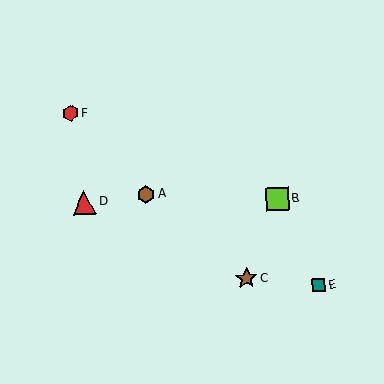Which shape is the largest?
The red triangle (labeled D) is the largest.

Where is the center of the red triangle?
The center of the red triangle is at (84, 202).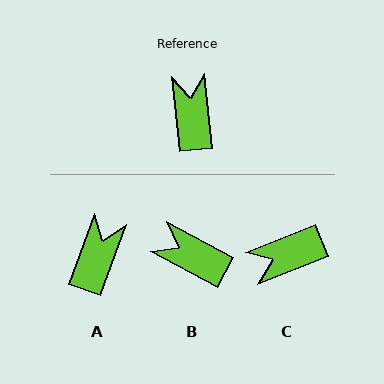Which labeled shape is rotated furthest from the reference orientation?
C, about 105 degrees away.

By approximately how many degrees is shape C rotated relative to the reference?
Approximately 105 degrees counter-clockwise.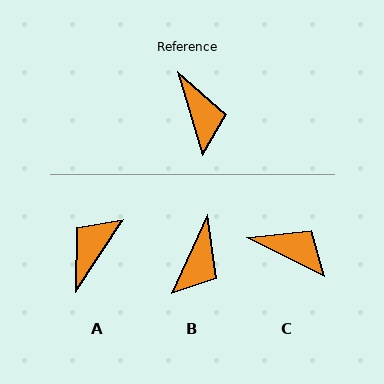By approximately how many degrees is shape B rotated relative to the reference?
Approximately 41 degrees clockwise.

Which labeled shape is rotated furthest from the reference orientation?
A, about 130 degrees away.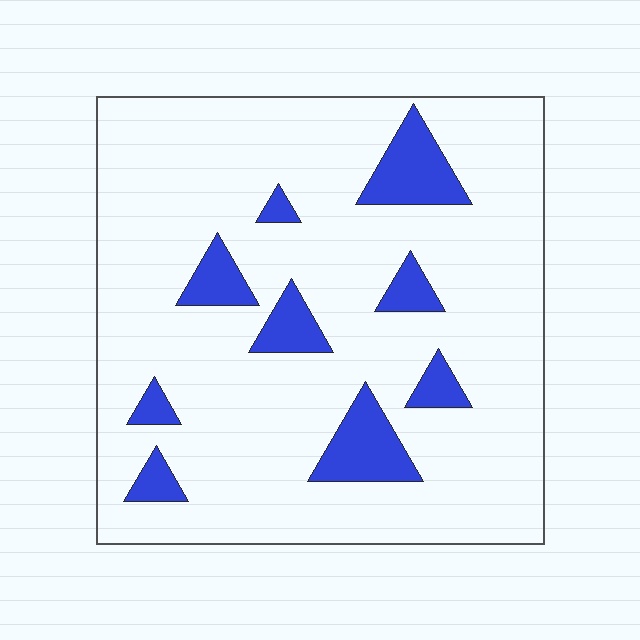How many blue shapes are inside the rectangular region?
9.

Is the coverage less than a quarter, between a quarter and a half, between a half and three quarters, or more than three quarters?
Less than a quarter.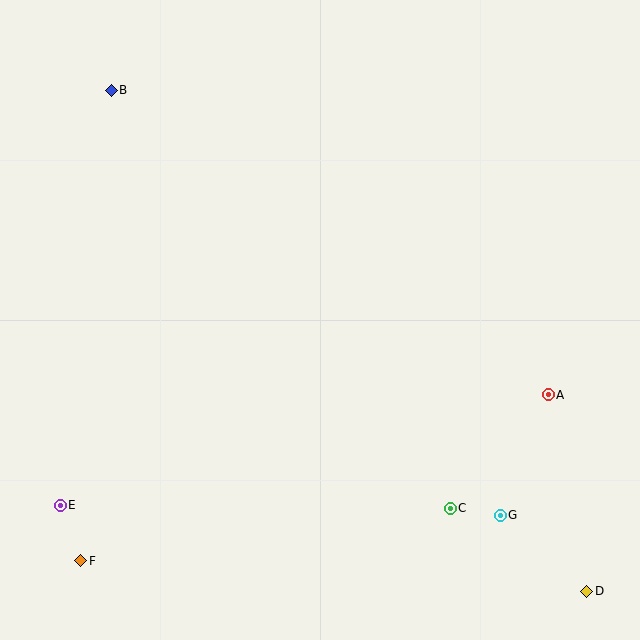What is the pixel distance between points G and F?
The distance between G and F is 422 pixels.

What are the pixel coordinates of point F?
Point F is at (81, 561).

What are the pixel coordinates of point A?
Point A is at (548, 395).